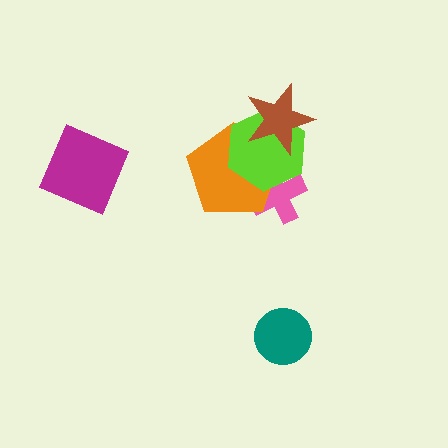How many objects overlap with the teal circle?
0 objects overlap with the teal circle.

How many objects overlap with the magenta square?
0 objects overlap with the magenta square.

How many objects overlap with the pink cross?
2 objects overlap with the pink cross.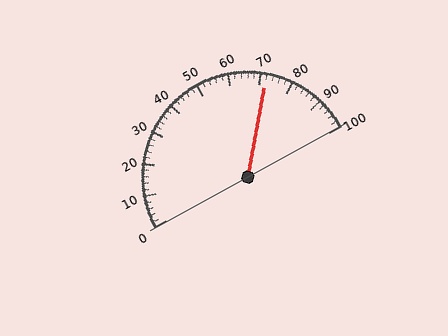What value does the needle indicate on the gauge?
The needle indicates approximately 72.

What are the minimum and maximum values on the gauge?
The gauge ranges from 0 to 100.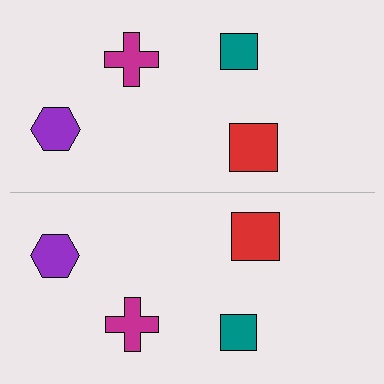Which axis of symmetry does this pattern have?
The pattern has a horizontal axis of symmetry running through the center of the image.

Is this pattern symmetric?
Yes, this pattern has bilateral (reflection) symmetry.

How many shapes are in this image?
There are 8 shapes in this image.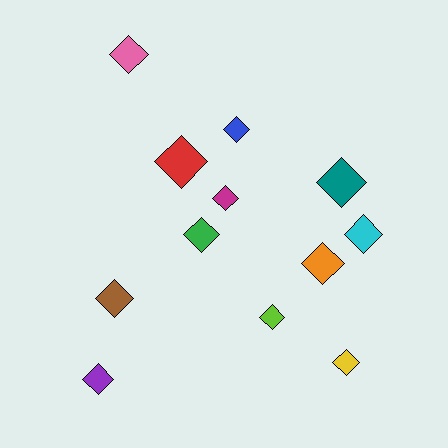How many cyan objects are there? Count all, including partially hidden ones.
There is 1 cyan object.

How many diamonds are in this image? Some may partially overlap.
There are 12 diamonds.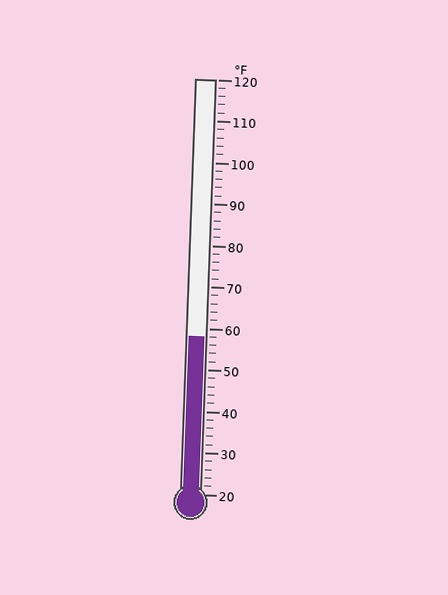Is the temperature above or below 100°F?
The temperature is below 100°F.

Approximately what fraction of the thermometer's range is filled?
The thermometer is filled to approximately 40% of its range.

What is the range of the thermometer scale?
The thermometer scale ranges from 20°F to 120°F.